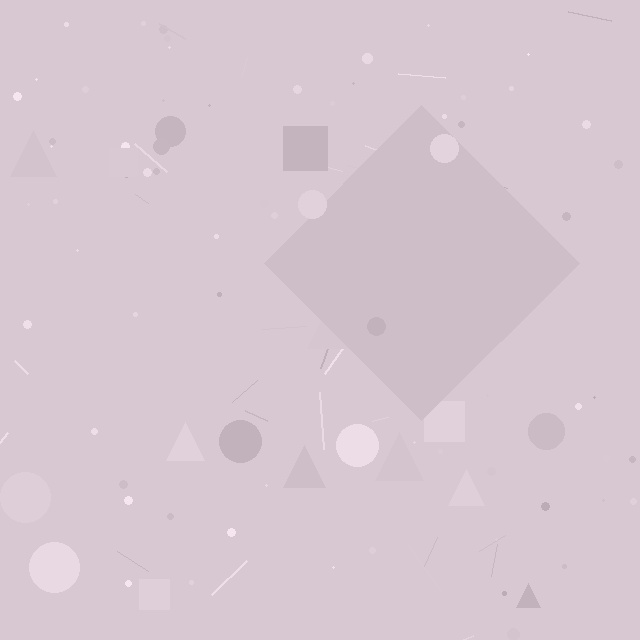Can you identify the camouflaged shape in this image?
The camouflaged shape is a diamond.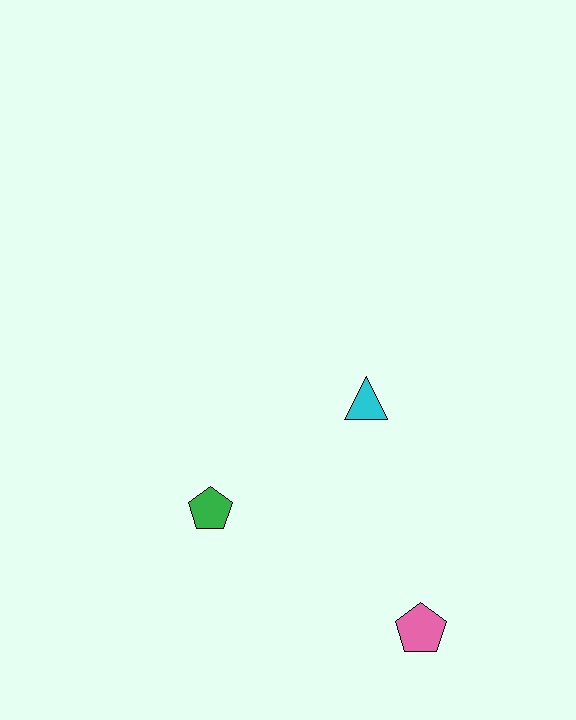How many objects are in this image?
There are 3 objects.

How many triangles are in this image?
There is 1 triangle.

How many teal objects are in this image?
There are no teal objects.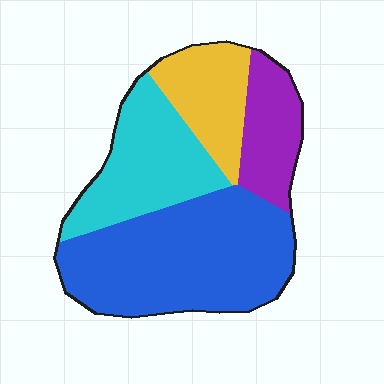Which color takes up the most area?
Blue, at roughly 45%.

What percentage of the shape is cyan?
Cyan covers roughly 25% of the shape.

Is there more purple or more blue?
Blue.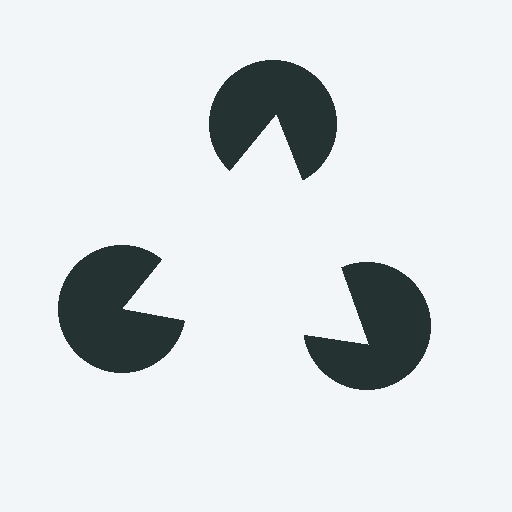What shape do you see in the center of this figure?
An illusory triangle — its edges are inferred from the aligned wedge cuts in the pac-man discs, not physically drawn.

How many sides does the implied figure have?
3 sides.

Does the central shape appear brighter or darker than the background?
It typically appears slightly brighter than the background, even though no actual brightness change is drawn.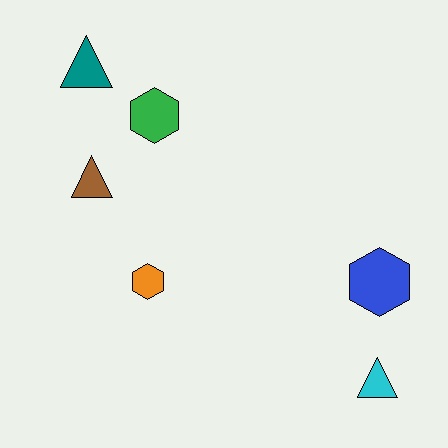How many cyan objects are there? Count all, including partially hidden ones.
There is 1 cyan object.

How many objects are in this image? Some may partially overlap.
There are 6 objects.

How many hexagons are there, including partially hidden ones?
There are 3 hexagons.